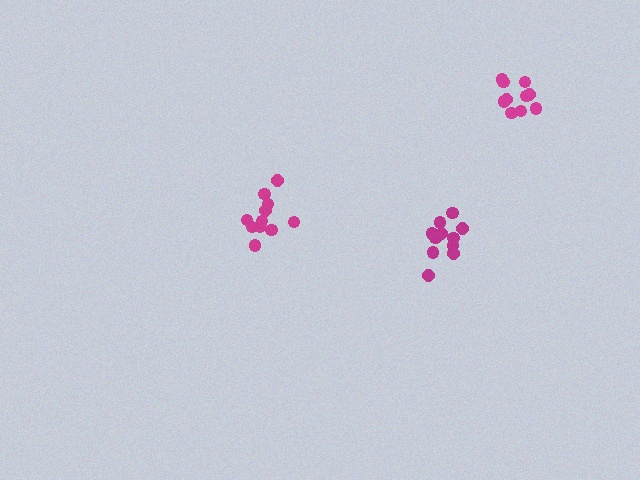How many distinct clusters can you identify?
There are 3 distinct clusters.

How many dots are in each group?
Group 1: 11 dots, Group 2: 10 dots, Group 3: 12 dots (33 total).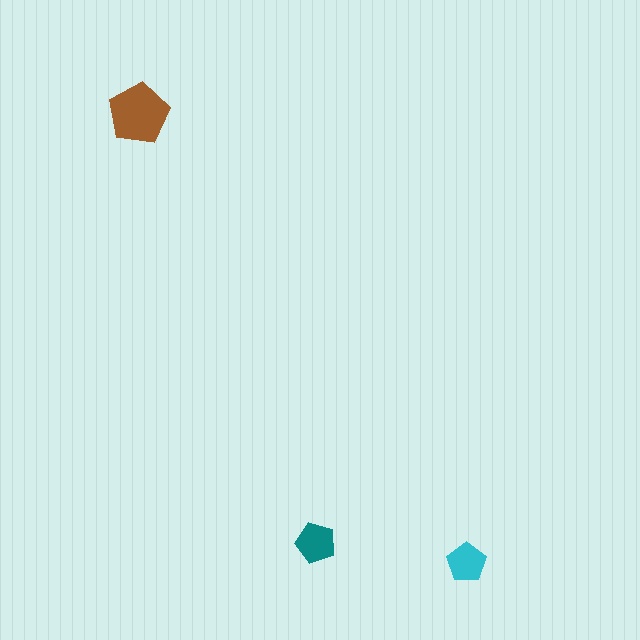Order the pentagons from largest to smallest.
the brown one, the teal one, the cyan one.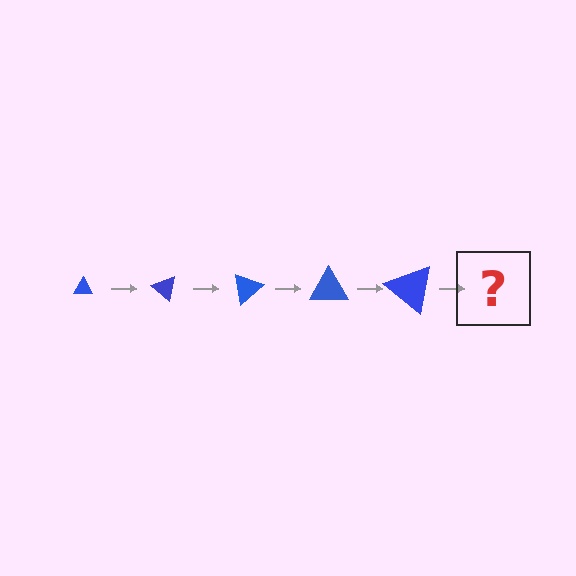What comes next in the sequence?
The next element should be a triangle, larger than the previous one and rotated 200 degrees from the start.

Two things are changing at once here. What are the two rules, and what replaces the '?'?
The two rules are that the triangle grows larger each step and it rotates 40 degrees each step. The '?' should be a triangle, larger than the previous one and rotated 200 degrees from the start.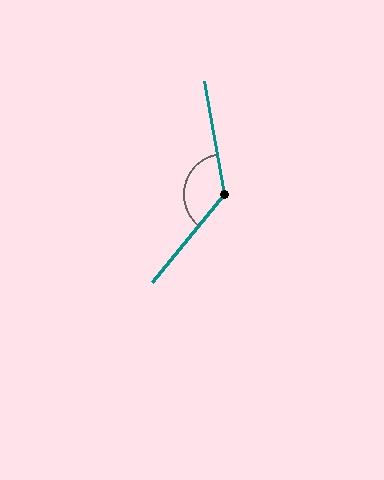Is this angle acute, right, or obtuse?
It is obtuse.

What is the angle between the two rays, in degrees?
Approximately 130 degrees.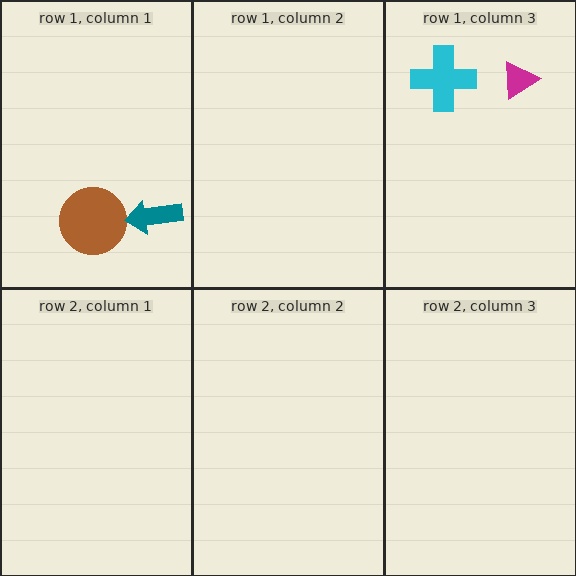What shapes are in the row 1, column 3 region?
The cyan cross, the magenta triangle.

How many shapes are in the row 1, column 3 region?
2.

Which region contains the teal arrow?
The row 1, column 1 region.